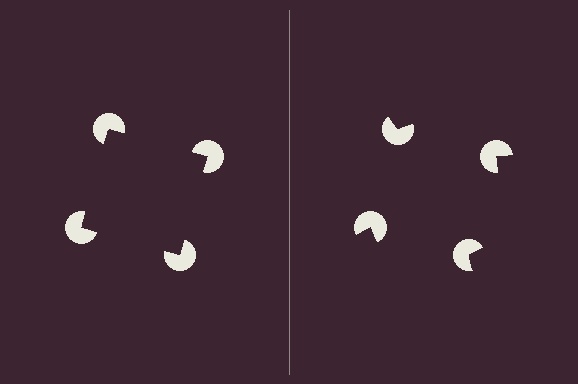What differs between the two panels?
The pac-man discs are positioned identically on both sides; only the wedge orientations differ. On the left they align to a square; on the right they are misaligned.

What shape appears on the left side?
An illusory square.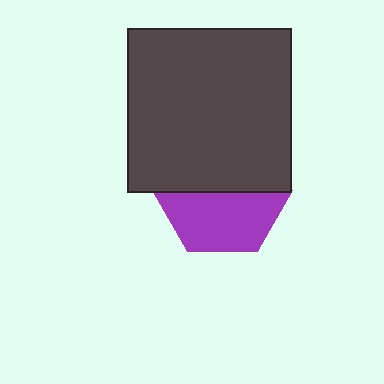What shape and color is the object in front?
The object in front is a dark gray square.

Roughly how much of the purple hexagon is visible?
About half of it is visible (roughly 47%).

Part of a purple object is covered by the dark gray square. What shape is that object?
It is a hexagon.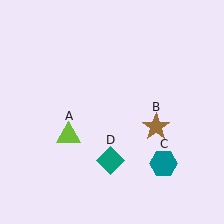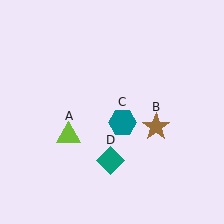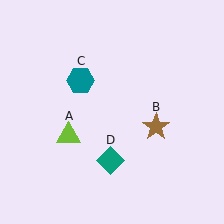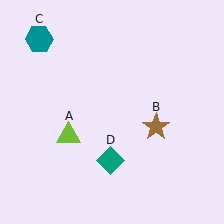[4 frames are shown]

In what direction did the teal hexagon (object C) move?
The teal hexagon (object C) moved up and to the left.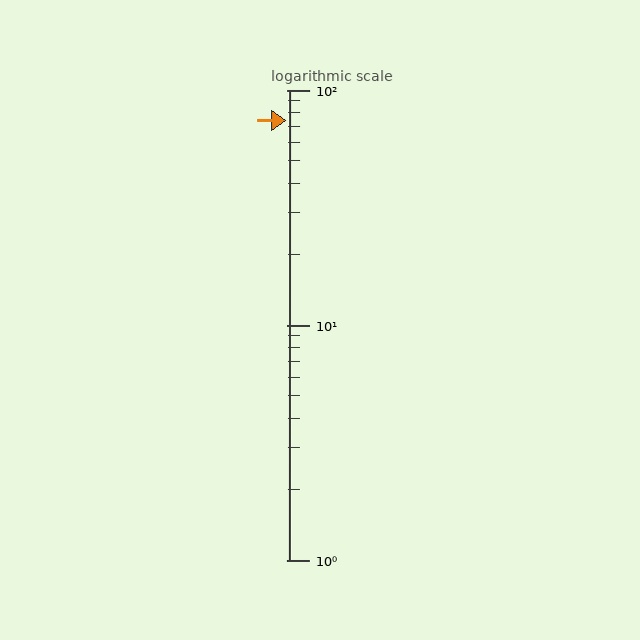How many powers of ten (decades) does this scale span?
The scale spans 2 decades, from 1 to 100.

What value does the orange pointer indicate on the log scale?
The pointer indicates approximately 74.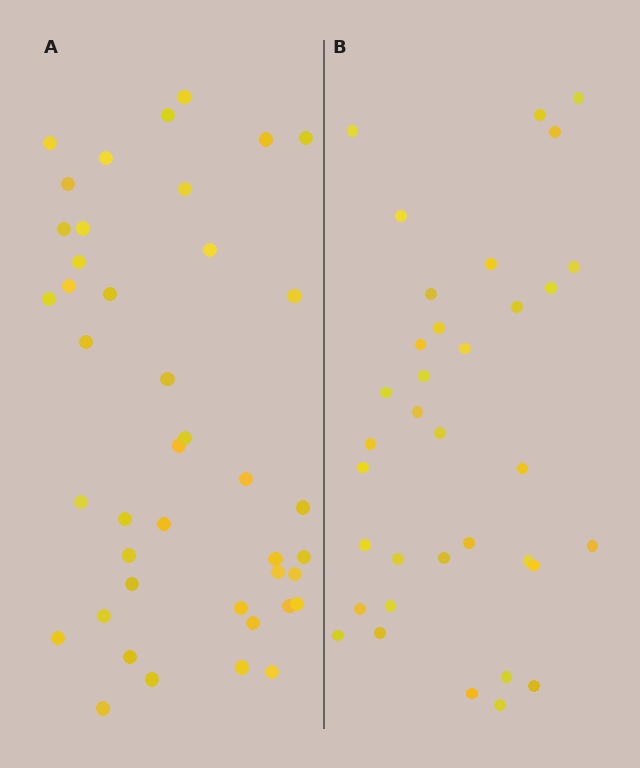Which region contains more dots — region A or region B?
Region A (the left region) has more dots.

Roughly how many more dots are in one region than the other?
Region A has roughly 8 or so more dots than region B.